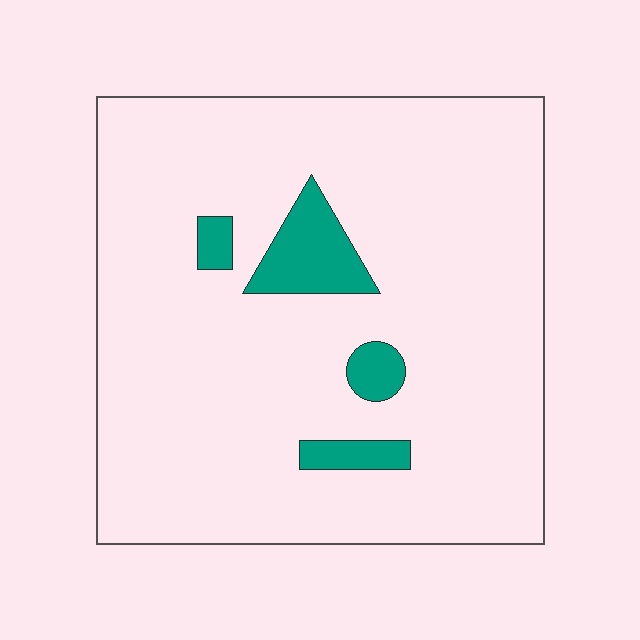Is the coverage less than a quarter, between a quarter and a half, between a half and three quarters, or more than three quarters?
Less than a quarter.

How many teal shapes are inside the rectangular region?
4.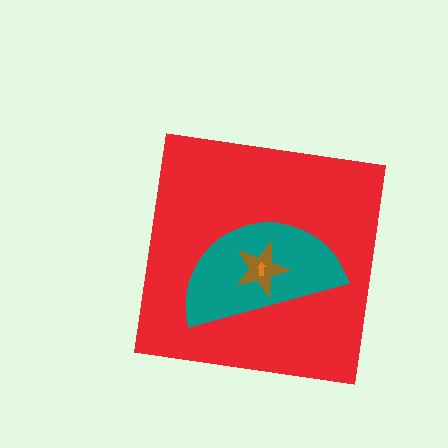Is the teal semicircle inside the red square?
Yes.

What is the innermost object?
The orange arrow.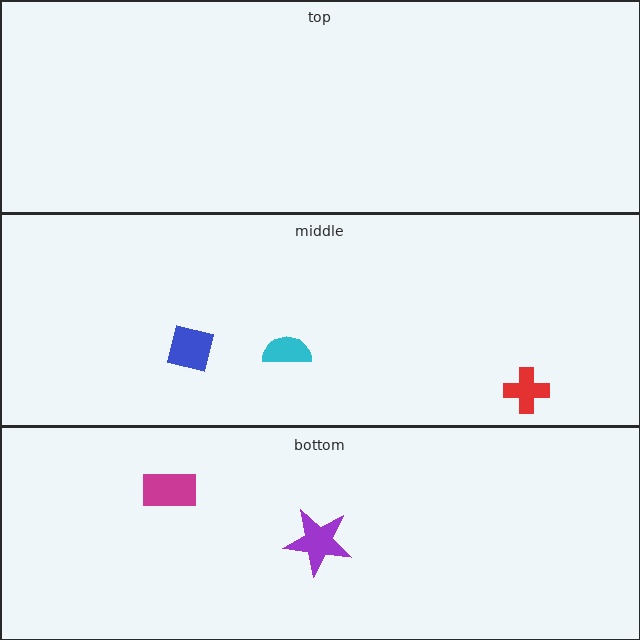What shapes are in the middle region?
The red cross, the cyan semicircle, the blue square.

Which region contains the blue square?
The middle region.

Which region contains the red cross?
The middle region.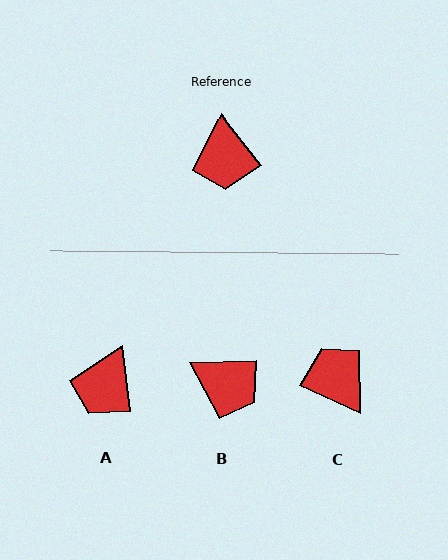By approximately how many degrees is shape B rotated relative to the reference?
Approximately 54 degrees counter-clockwise.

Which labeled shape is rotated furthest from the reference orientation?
C, about 153 degrees away.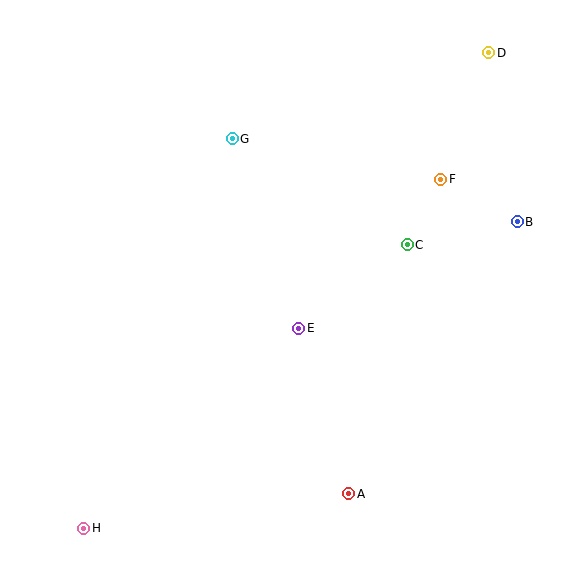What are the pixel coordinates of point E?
Point E is at (299, 328).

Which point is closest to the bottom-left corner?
Point H is closest to the bottom-left corner.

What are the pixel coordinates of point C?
Point C is at (407, 245).